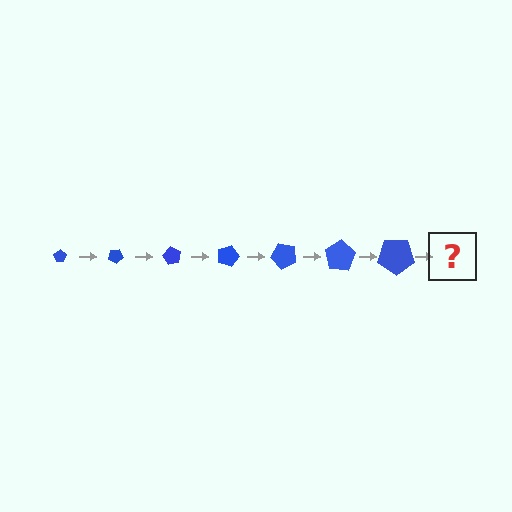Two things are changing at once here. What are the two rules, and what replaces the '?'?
The two rules are that the pentagon grows larger each step and it rotates 30 degrees each step. The '?' should be a pentagon, larger than the previous one and rotated 210 degrees from the start.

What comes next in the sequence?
The next element should be a pentagon, larger than the previous one and rotated 210 degrees from the start.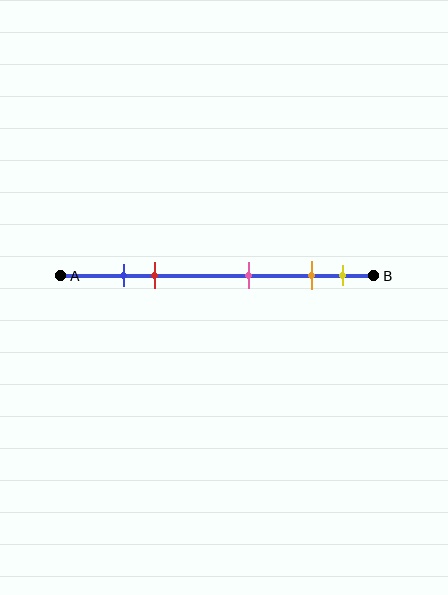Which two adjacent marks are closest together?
The blue and red marks are the closest adjacent pair.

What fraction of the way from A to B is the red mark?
The red mark is approximately 30% (0.3) of the way from A to B.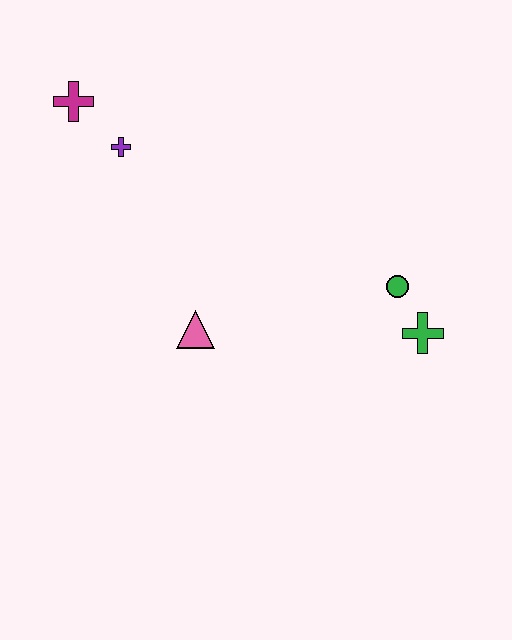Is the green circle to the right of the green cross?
No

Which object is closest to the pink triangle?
The purple cross is closest to the pink triangle.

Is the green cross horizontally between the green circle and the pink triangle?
No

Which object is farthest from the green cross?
The magenta cross is farthest from the green cross.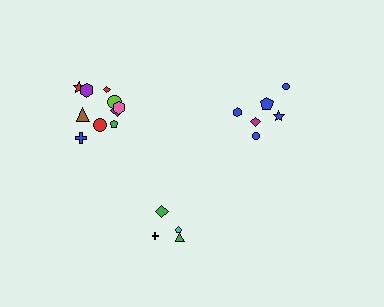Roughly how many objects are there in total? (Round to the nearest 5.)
Roughly 20 objects in total.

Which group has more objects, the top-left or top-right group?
The top-left group.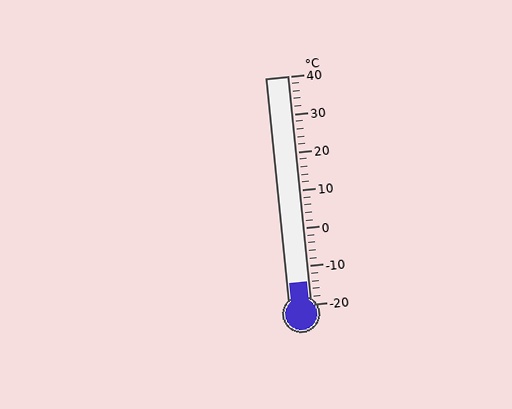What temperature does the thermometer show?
The thermometer shows approximately -14°C.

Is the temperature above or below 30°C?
The temperature is below 30°C.